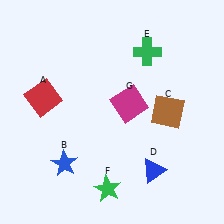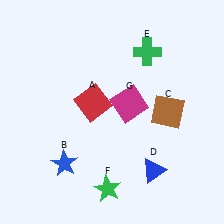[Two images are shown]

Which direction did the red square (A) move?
The red square (A) moved right.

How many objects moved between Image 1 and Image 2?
1 object moved between the two images.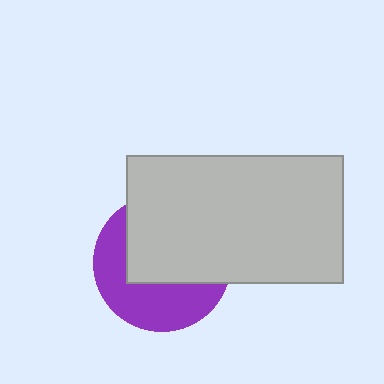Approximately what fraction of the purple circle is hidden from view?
Roughly 55% of the purple circle is hidden behind the light gray rectangle.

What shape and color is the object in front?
The object in front is a light gray rectangle.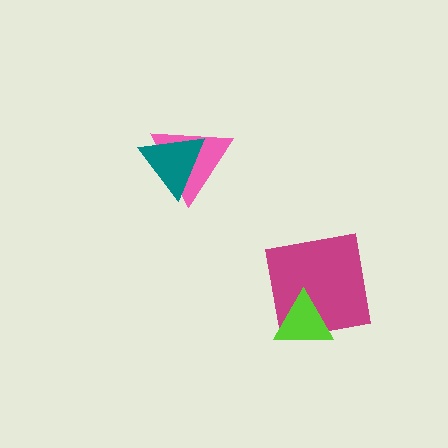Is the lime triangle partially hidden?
No, no other shape covers it.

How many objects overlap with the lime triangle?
1 object overlaps with the lime triangle.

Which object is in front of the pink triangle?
The teal triangle is in front of the pink triangle.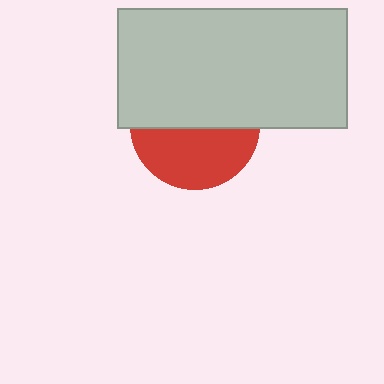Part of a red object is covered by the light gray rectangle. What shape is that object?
It is a circle.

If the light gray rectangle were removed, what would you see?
You would see the complete red circle.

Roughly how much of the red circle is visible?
About half of it is visible (roughly 46%).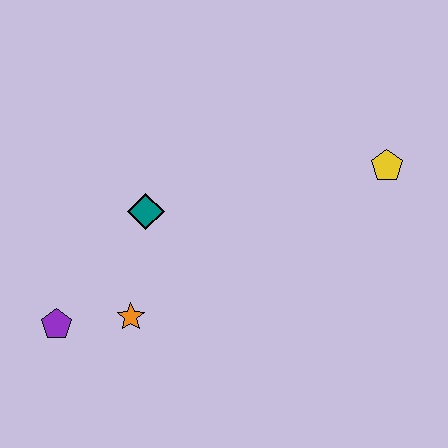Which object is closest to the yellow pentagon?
The teal diamond is closest to the yellow pentagon.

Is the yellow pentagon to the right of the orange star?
Yes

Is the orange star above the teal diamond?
No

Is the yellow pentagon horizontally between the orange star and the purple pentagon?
No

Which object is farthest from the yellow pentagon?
The purple pentagon is farthest from the yellow pentagon.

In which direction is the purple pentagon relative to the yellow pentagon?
The purple pentagon is to the left of the yellow pentagon.